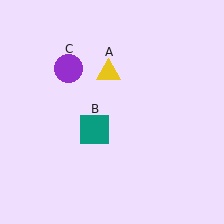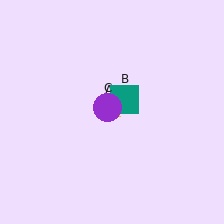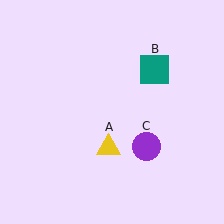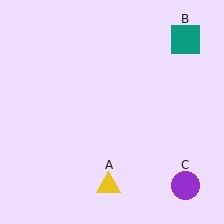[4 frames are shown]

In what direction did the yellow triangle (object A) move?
The yellow triangle (object A) moved down.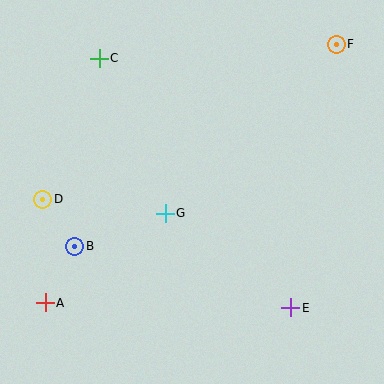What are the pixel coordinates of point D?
Point D is at (43, 199).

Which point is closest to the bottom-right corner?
Point E is closest to the bottom-right corner.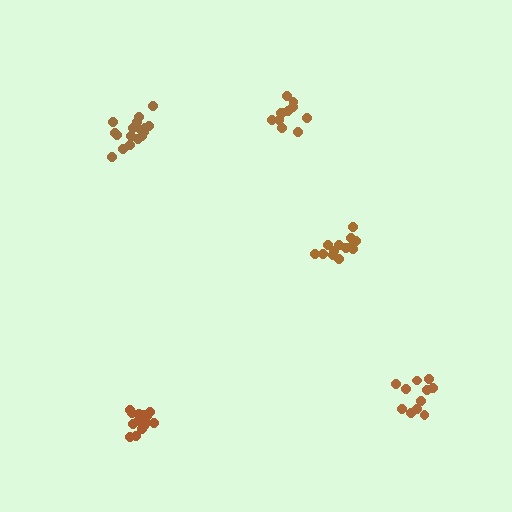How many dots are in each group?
Group 1: 17 dots, Group 2: 11 dots, Group 3: 12 dots, Group 4: 13 dots, Group 5: 16 dots (69 total).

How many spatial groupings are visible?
There are 5 spatial groupings.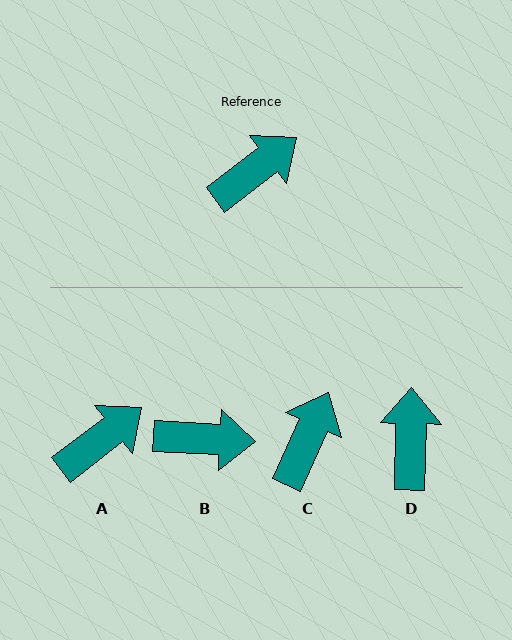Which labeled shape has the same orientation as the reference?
A.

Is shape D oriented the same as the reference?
No, it is off by about 51 degrees.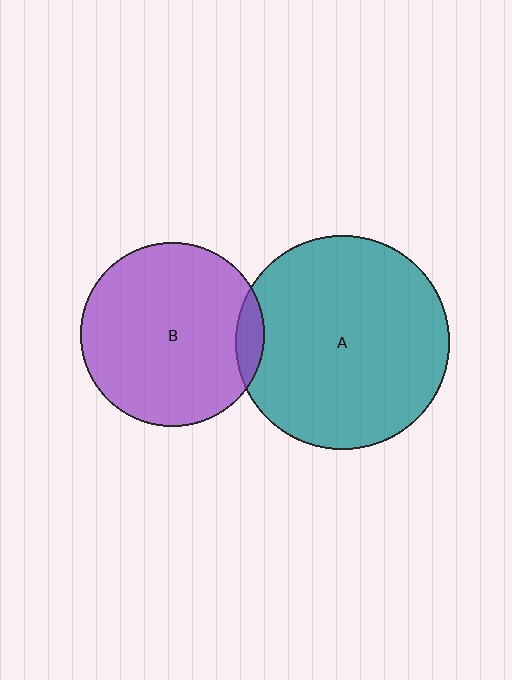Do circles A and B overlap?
Yes.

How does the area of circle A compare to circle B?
Approximately 1.3 times.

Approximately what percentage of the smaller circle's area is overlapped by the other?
Approximately 10%.